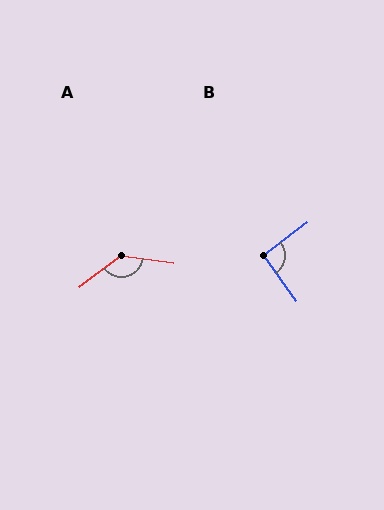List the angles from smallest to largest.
B (90°), A (134°).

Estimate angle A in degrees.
Approximately 134 degrees.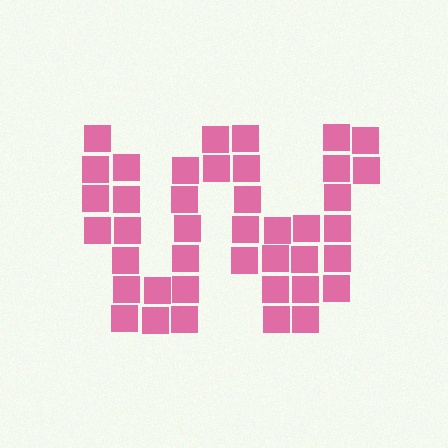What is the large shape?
The large shape is the letter W.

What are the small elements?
The small elements are squares.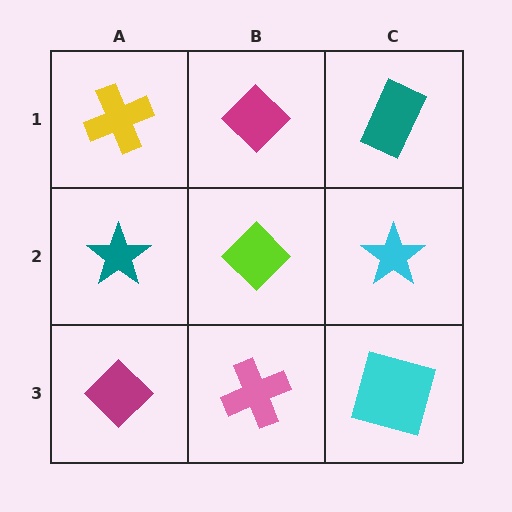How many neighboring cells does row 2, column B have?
4.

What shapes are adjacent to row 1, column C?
A cyan star (row 2, column C), a magenta diamond (row 1, column B).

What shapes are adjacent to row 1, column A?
A teal star (row 2, column A), a magenta diamond (row 1, column B).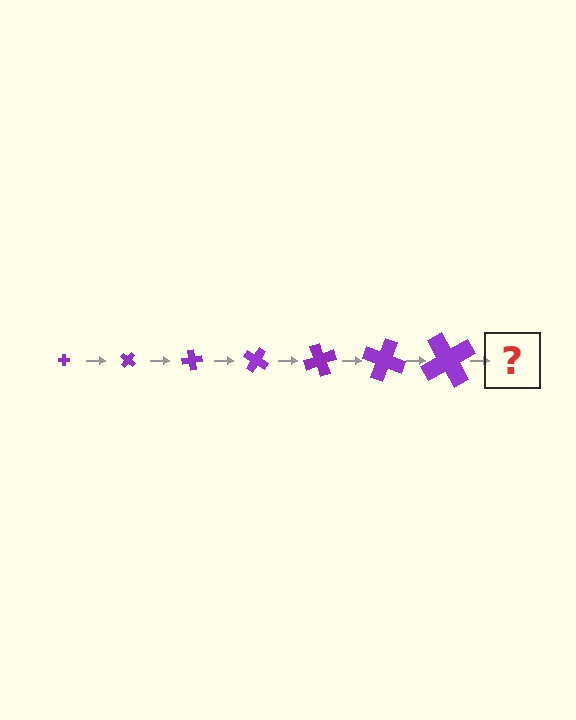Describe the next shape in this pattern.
It should be a cross, larger than the previous one and rotated 280 degrees from the start.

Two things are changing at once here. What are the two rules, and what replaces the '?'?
The two rules are that the cross grows larger each step and it rotates 40 degrees each step. The '?' should be a cross, larger than the previous one and rotated 280 degrees from the start.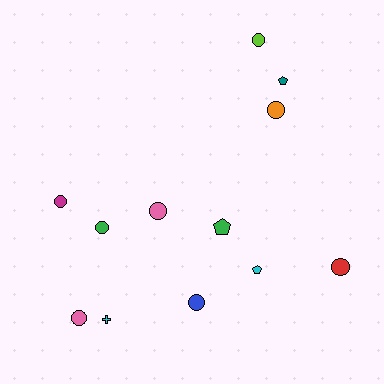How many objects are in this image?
There are 12 objects.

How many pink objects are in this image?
There are 2 pink objects.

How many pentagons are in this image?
There are 3 pentagons.